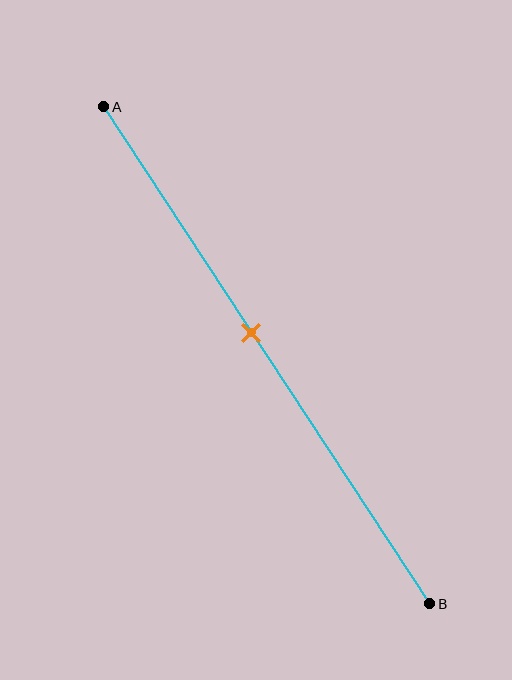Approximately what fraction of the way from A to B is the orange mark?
The orange mark is approximately 45% of the way from A to B.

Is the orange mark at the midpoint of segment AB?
No, the mark is at about 45% from A, not at the 50% midpoint.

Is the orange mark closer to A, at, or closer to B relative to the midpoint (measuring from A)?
The orange mark is closer to point A than the midpoint of segment AB.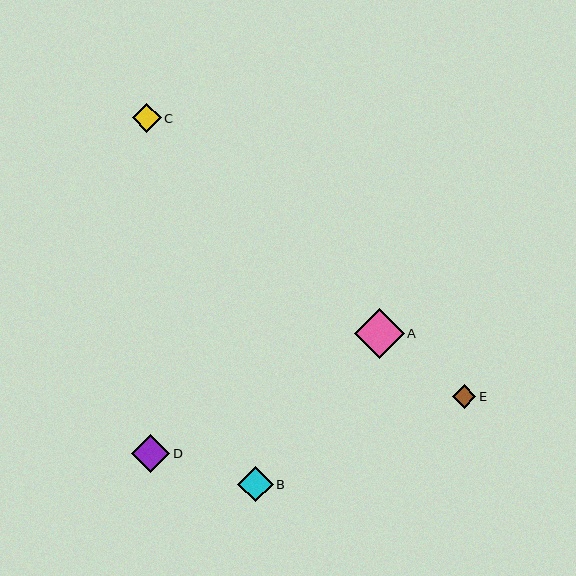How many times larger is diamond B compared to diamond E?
Diamond B is approximately 1.5 times the size of diamond E.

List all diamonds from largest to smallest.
From largest to smallest: A, D, B, C, E.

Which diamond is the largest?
Diamond A is the largest with a size of approximately 50 pixels.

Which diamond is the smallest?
Diamond E is the smallest with a size of approximately 23 pixels.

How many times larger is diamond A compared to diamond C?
Diamond A is approximately 1.7 times the size of diamond C.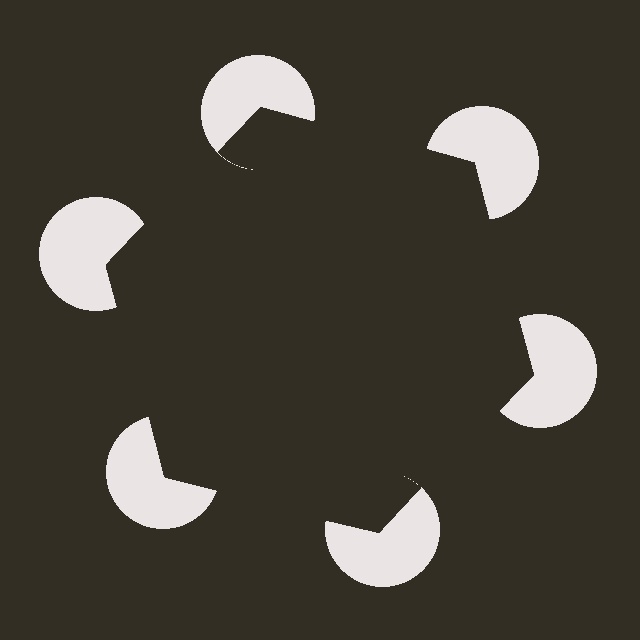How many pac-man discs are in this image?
There are 6 — one at each vertex of the illusory hexagon.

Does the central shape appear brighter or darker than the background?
It typically appears slightly darker than the background, even though no actual brightness change is drawn.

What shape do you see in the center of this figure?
An illusory hexagon — its edges are inferred from the aligned wedge cuts in the pac-man discs, not physically drawn.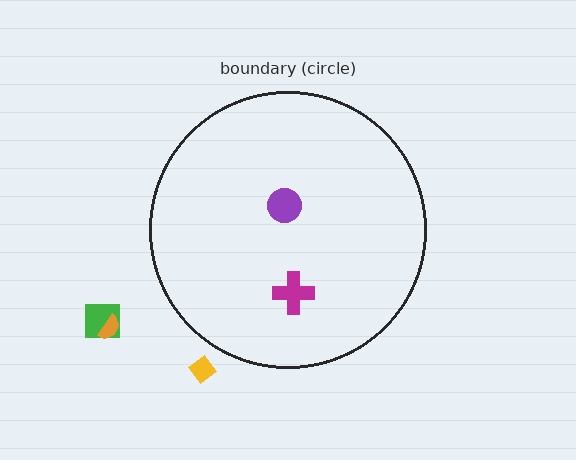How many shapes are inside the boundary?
2 inside, 3 outside.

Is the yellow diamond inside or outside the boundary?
Outside.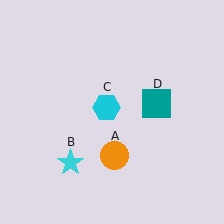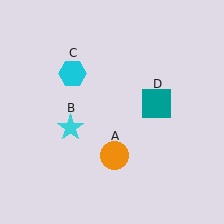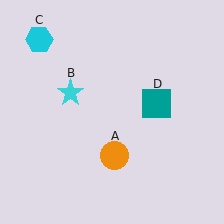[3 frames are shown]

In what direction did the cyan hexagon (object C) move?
The cyan hexagon (object C) moved up and to the left.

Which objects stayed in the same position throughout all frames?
Orange circle (object A) and teal square (object D) remained stationary.